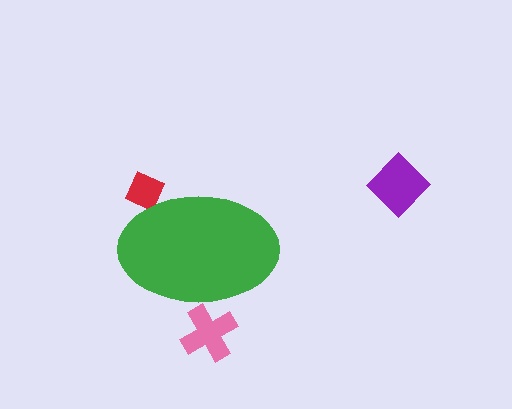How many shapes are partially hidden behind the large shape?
2 shapes are partially hidden.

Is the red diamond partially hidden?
Yes, the red diamond is partially hidden behind the green ellipse.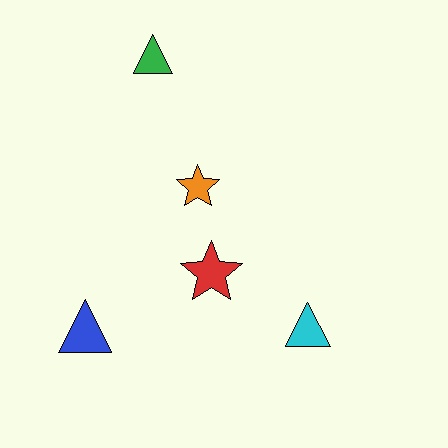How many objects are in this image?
There are 5 objects.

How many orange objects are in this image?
There is 1 orange object.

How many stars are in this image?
There are 2 stars.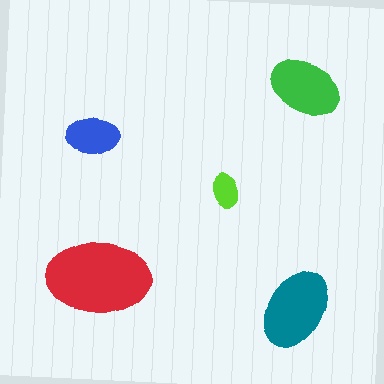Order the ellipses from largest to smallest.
the red one, the teal one, the green one, the blue one, the lime one.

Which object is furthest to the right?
The teal ellipse is rightmost.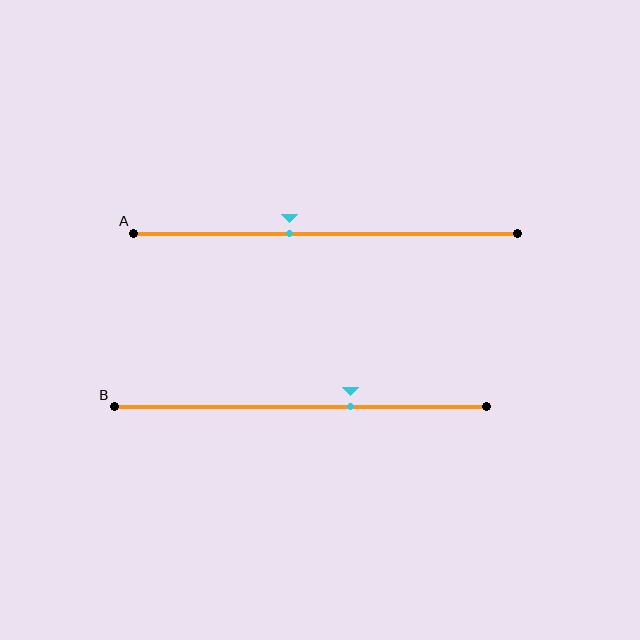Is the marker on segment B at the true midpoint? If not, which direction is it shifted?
No, the marker on segment B is shifted to the right by about 14% of the segment length.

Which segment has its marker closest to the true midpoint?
Segment A has its marker closest to the true midpoint.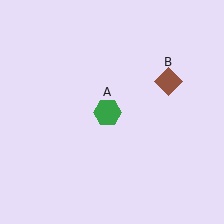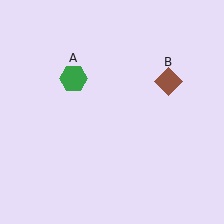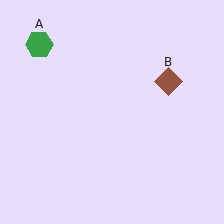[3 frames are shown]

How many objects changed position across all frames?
1 object changed position: green hexagon (object A).